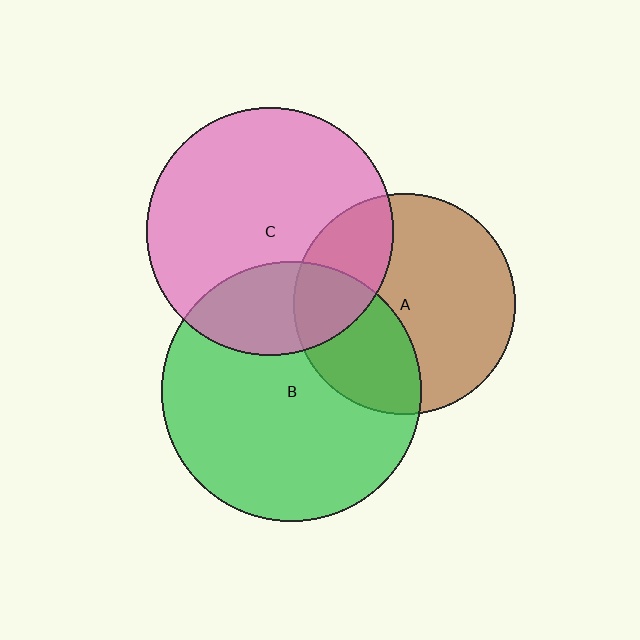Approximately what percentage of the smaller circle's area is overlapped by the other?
Approximately 25%.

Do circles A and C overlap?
Yes.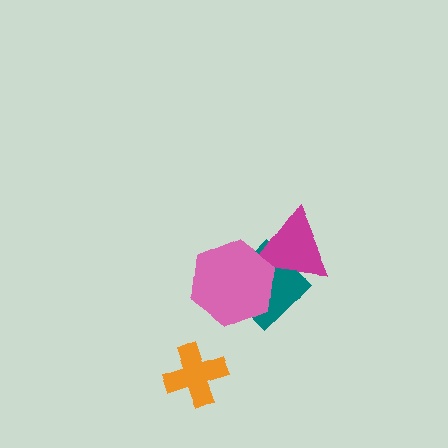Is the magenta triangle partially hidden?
Yes, it is partially covered by another shape.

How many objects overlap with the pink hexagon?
2 objects overlap with the pink hexagon.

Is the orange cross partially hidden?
No, no other shape covers it.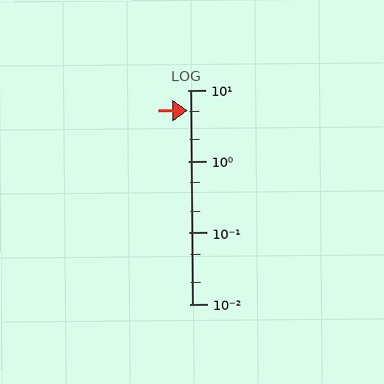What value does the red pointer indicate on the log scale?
The pointer indicates approximately 5.2.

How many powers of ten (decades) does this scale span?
The scale spans 3 decades, from 0.01 to 10.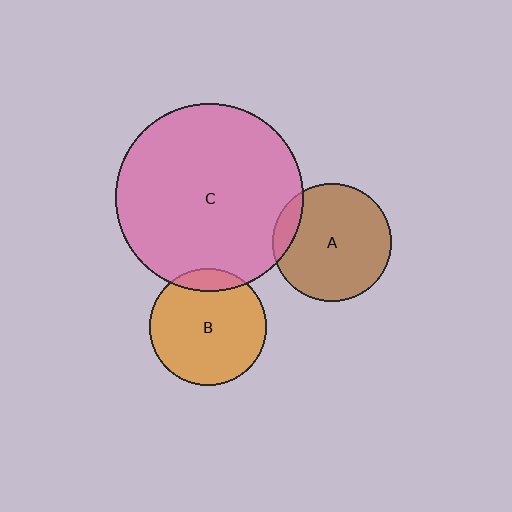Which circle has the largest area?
Circle C (pink).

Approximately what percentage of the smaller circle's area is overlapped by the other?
Approximately 10%.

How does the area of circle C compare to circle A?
Approximately 2.5 times.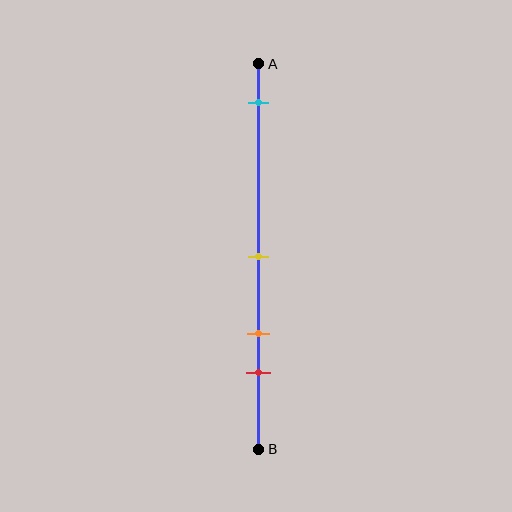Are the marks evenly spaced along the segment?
No, the marks are not evenly spaced.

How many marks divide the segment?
There are 4 marks dividing the segment.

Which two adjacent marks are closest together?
The orange and red marks are the closest adjacent pair.